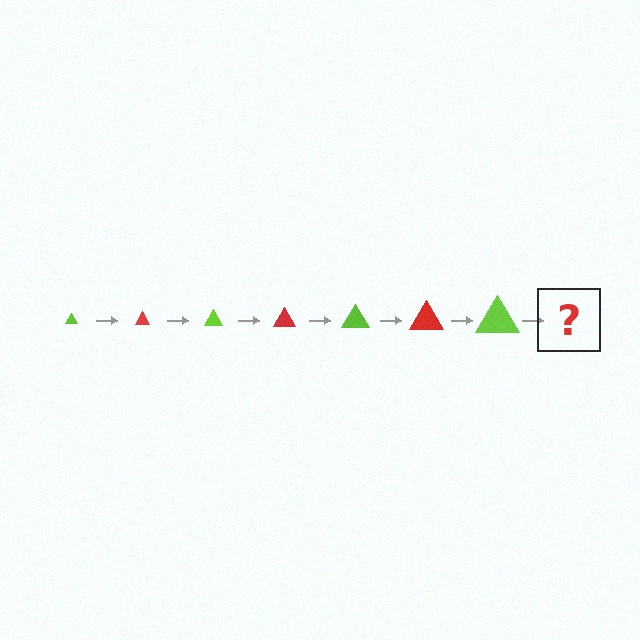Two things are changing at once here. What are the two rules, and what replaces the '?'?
The two rules are that the triangle grows larger each step and the color cycles through lime and red. The '?' should be a red triangle, larger than the previous one.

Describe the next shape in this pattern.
It should be a red triangle, larger than the previous one.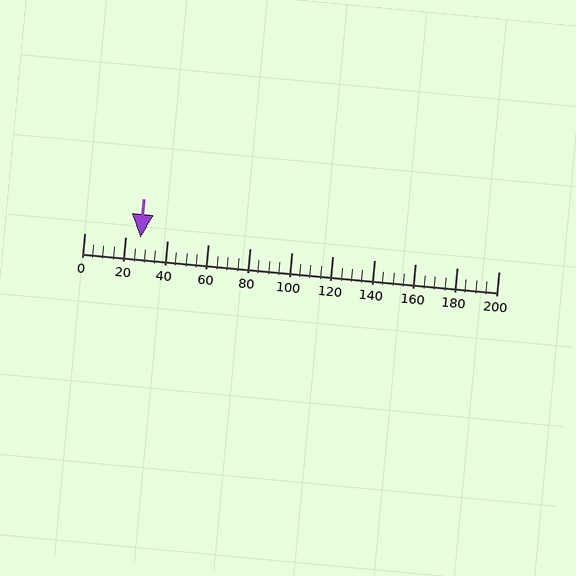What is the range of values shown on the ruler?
The ruler shows values from 0 to 200.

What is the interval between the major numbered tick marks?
The major tick marks are spaced 20 units apart.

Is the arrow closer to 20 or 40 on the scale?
The arrow is closer to 20.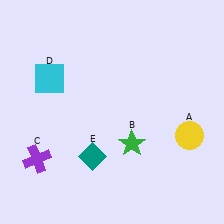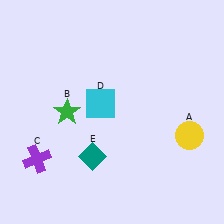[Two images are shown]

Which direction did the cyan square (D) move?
The cyan square (D) moved right.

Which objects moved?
The objects that moved are: the green star (B), the cyan square (D).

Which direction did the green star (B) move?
The green star (B) moved left.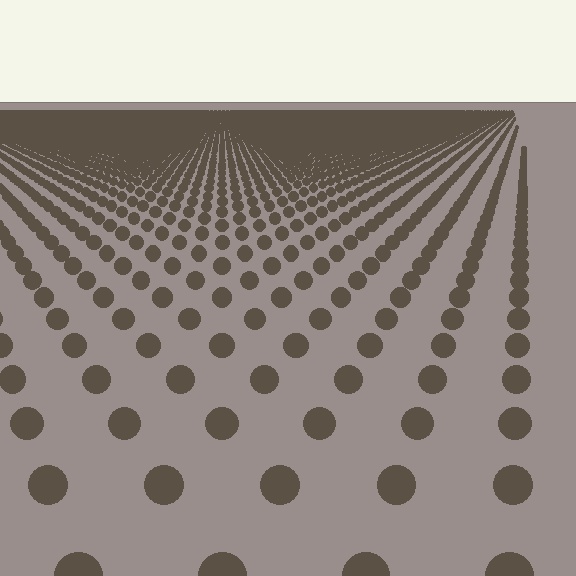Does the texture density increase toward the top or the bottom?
Density increases toward the top.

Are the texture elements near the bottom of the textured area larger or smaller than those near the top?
Larger. Near the bottom, elements are closer to the viewer and appear at a bigger on-screen size.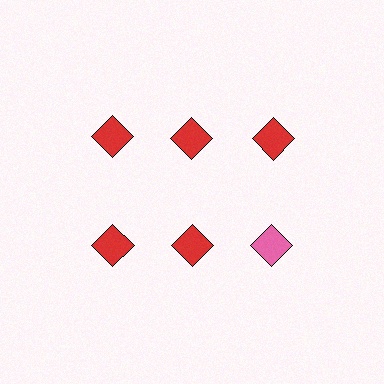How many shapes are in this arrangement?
There are 6 shapes arranged in a grid pattern.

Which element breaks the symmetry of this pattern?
The pink diamond in the second row, center column breaks the symmetry. All other shapes are red diamonds.